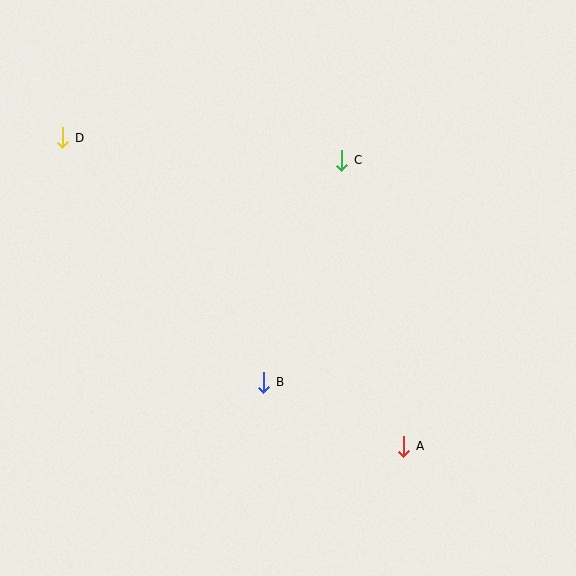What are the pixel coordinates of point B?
Point B is at (264, 382).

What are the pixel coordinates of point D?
Point D is at (63, 138).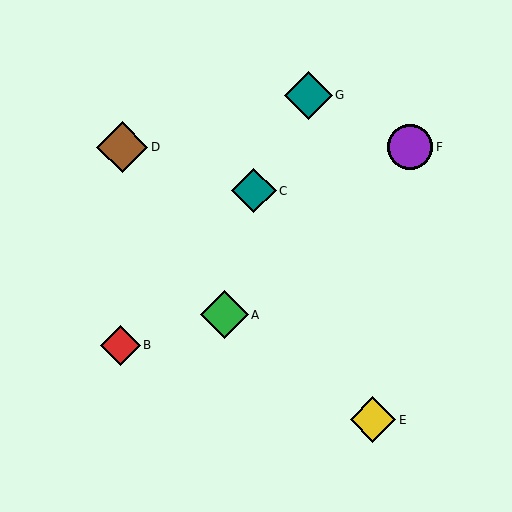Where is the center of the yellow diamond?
The center of the yellow diamond is at (373, 420).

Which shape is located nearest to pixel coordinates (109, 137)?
The brown diamond (labeled D) at (122, 147) is nearest to that location.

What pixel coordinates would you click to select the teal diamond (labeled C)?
Click at (254, 191) to select the teal diamond C.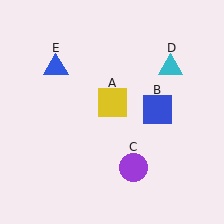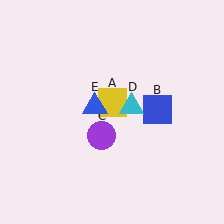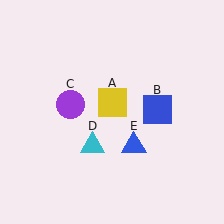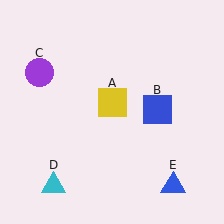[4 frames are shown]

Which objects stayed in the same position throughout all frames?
Yellow square (object A) and blue square (object B) remained stationary.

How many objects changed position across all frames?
3 objects changed position: purple circle (object C), cyan triangle (object D), blue triangle (object E).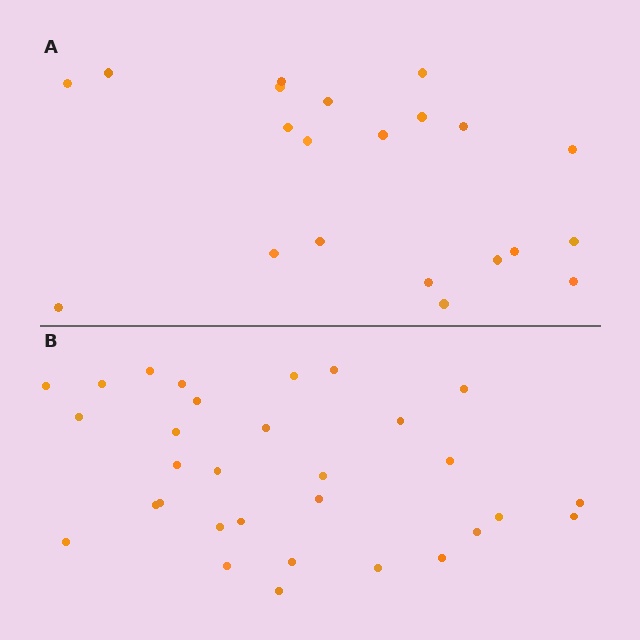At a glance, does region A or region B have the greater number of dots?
Region B (the bottom region) has more dots.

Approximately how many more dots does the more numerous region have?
Region B has roughly 10 or so more dots than region A.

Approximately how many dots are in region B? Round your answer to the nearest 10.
About 30 dots. (The exact count is 31, which rounds to 30.)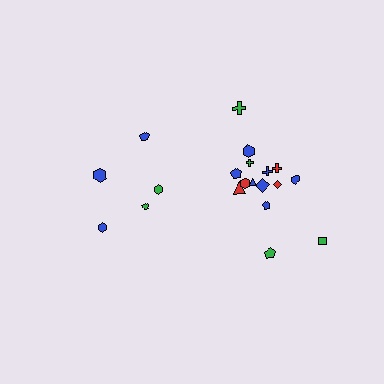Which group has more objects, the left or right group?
The right group.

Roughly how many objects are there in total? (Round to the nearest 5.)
Roughly 20 objects in total.